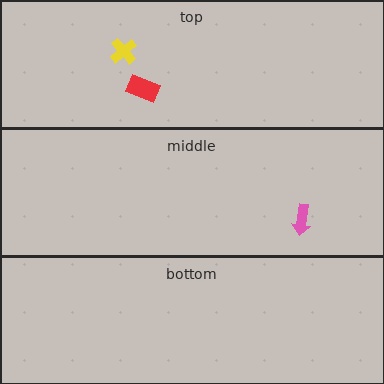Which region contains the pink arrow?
The middle region.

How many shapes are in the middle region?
1.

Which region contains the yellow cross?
The top region.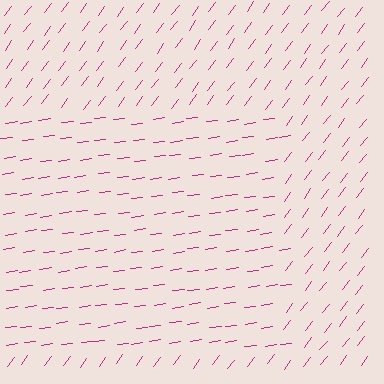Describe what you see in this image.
The image is filled with small magenta line segments. A rectangle region in the image has lines oriented differently from the surrounding lines, creating a visible texture boundary.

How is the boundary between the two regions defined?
The boundary is defined purely by a change in line orientation (approximately 45 degrees difference). All lines are the same color and thickness.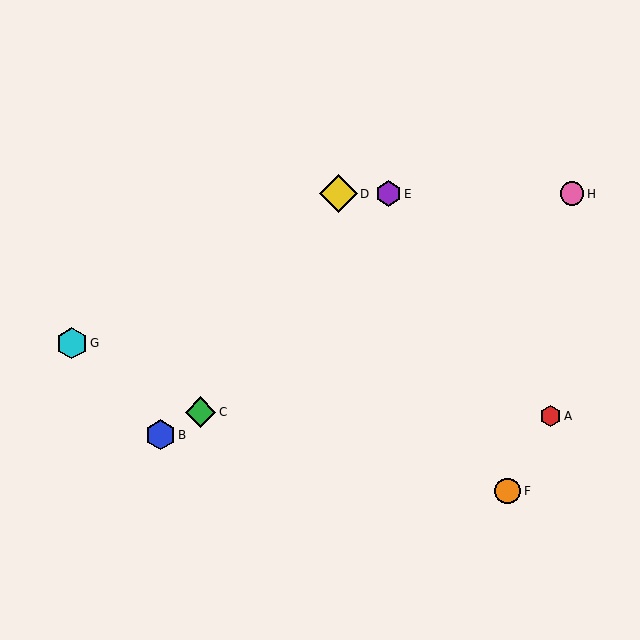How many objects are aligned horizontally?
3 objects (D, E, H) are aligned horizontally.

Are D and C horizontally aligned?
No, D is at y≈194 and C is at y≈412.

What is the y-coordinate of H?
Object H is at y≈194.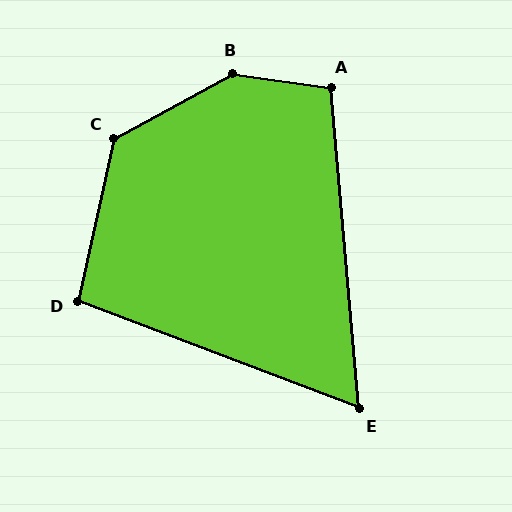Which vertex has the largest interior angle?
B, at approximately 143 degrees.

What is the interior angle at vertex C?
Approximately 132 degrees (obtuse).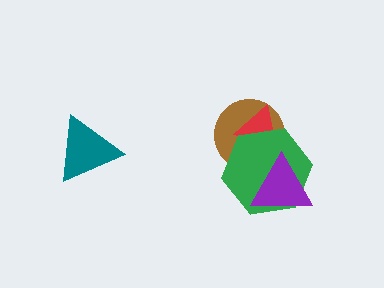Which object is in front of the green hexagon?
The purple triangle is in front of the green hexagon.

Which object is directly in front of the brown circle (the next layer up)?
The red triangle is directly in front of the brown circle.